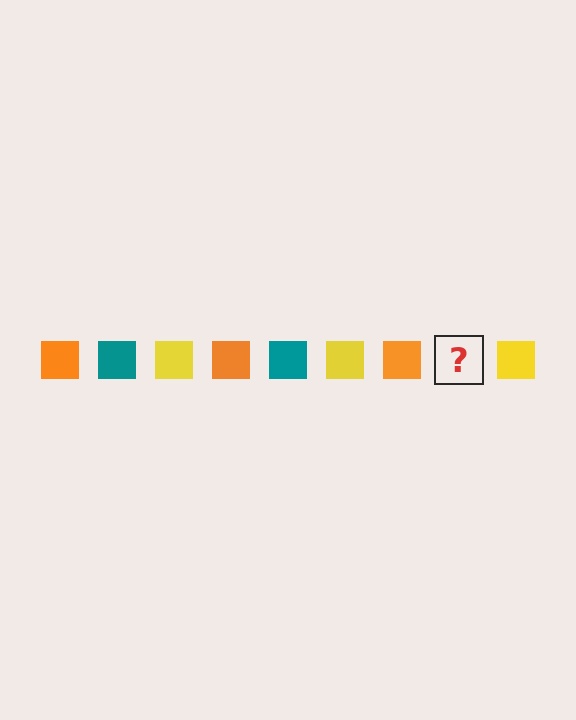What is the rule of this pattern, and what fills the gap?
The rule is that the pattern cycles through orange, teal, yellow squares. The gap should be filled with a teal square.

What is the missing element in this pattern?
The missing element is a teal square.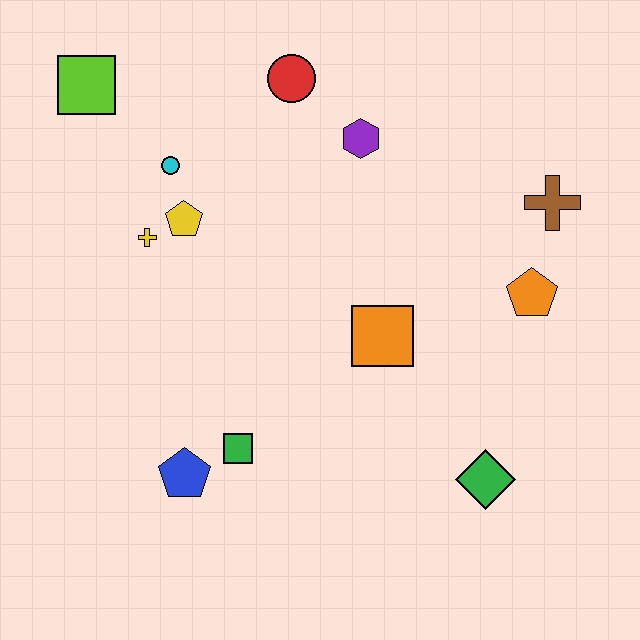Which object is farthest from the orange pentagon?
The lime square is farthest from the orange pentagon.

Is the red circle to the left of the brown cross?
Yes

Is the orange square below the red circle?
Yes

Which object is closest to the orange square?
The orange pentagon is closest to the orange square.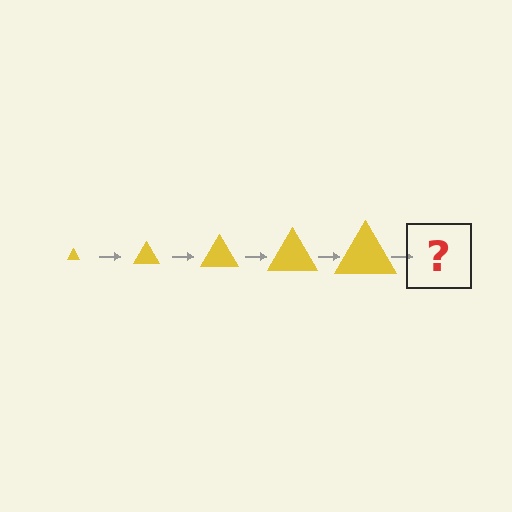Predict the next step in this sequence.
The next step is a yellow triangle, larger than the previous one.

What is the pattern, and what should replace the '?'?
The pattern is that the triangle gets progressively larger each step. The '?' should be a yellow triangle, larger than the previous one.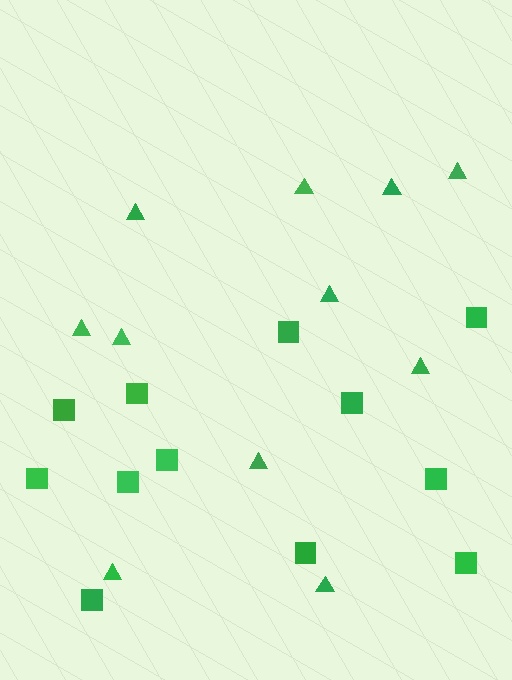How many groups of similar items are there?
There are 2 groups: one group of triangles (11) and one group of squares (12).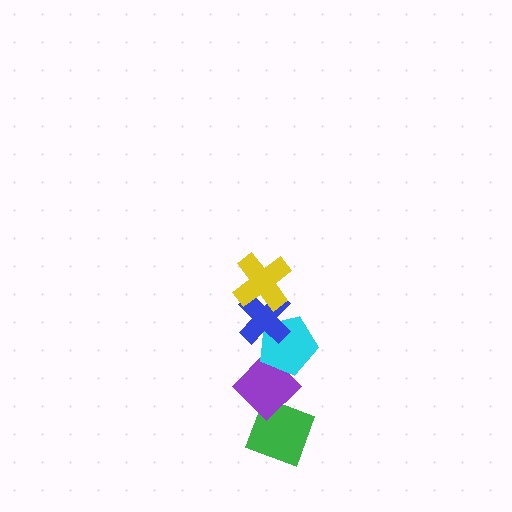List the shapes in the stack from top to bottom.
From top to bottom: the yellow cross, the blue cross, the cyan pentagon, the purple diamond, the green diamond.